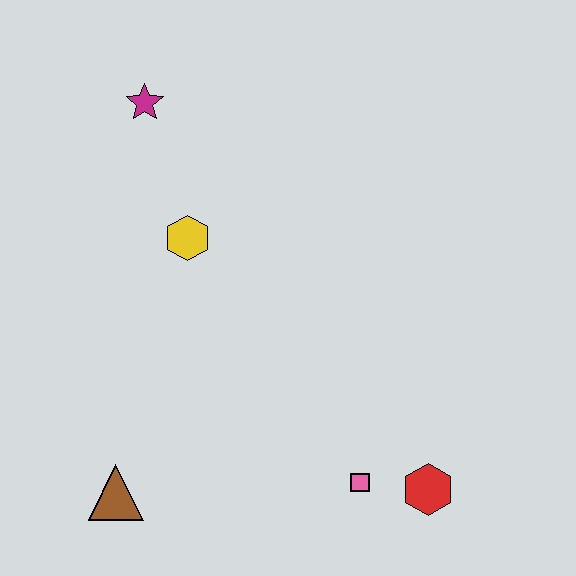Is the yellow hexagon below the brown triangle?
No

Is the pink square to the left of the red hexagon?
Yes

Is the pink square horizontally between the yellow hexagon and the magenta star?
No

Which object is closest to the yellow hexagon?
The magenta star is closest to the yellow hexagon.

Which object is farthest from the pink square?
The magenta star is farthest from the pink square.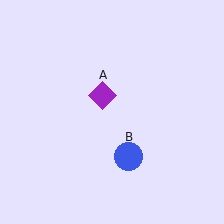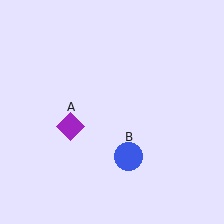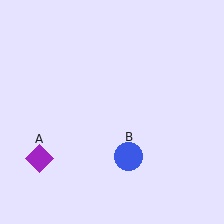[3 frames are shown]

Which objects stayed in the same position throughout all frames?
Blue circle (object B) remained stationary.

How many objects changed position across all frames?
1 object changed position: purple diamond (object A).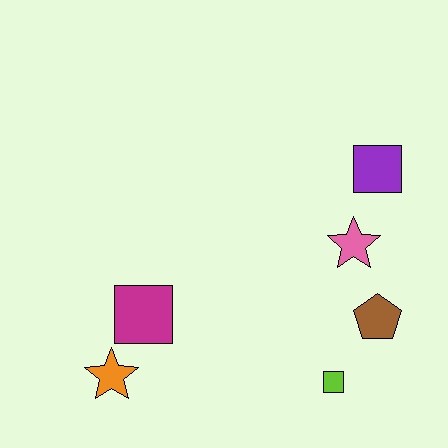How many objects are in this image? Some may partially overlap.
There are 6 objects.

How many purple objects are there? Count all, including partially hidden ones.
There is 1 purple object.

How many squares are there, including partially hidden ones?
There are 3 squares.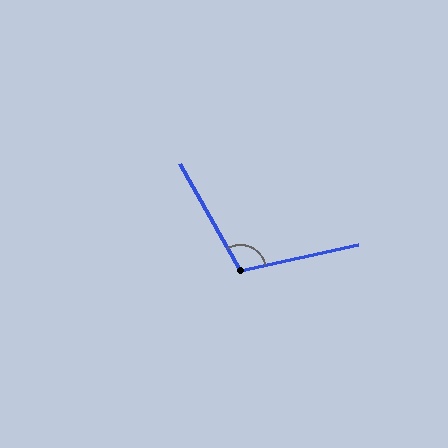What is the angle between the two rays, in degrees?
Approximately 108 degrees.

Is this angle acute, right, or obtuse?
It is obtuse.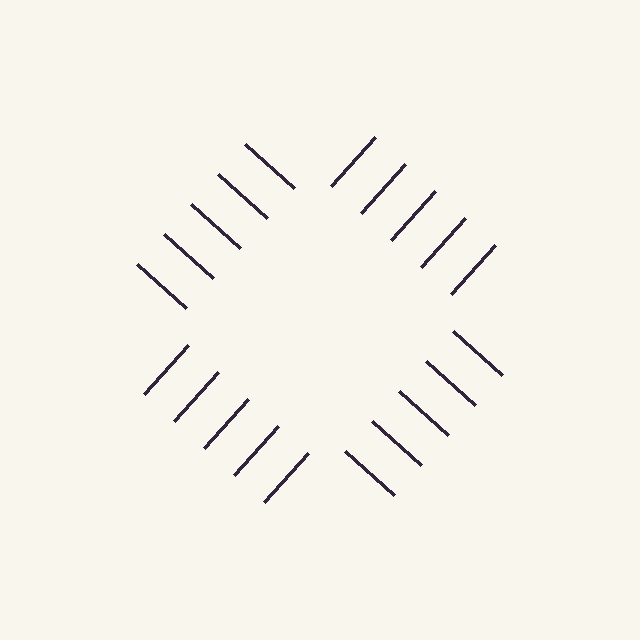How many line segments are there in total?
20 — 5 along each of the 4 edges.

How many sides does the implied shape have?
4 sides — the line-ends trace a square.